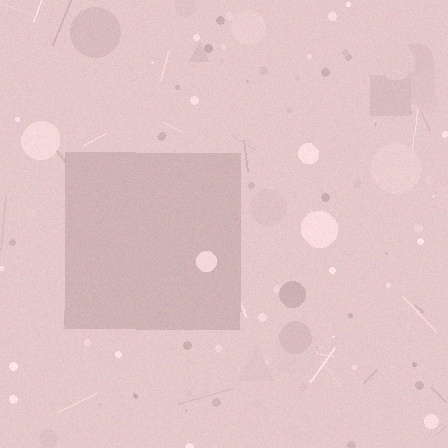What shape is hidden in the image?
A square is hidden in the image.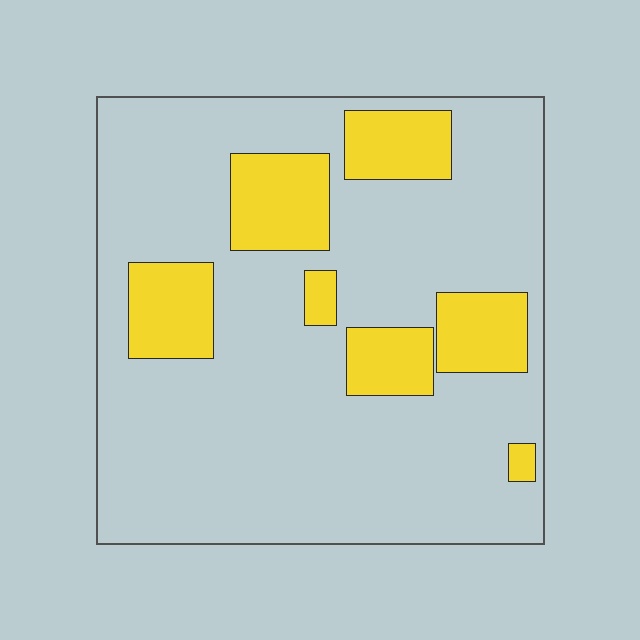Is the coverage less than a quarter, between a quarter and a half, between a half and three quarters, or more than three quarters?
Less than a quarter.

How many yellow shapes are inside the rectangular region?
7.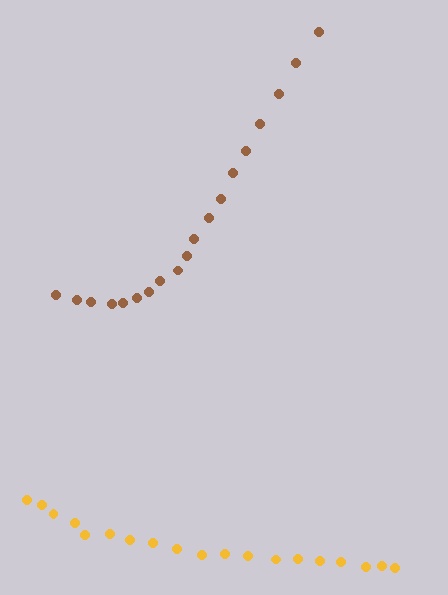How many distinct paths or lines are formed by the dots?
There are 2 distinct paths.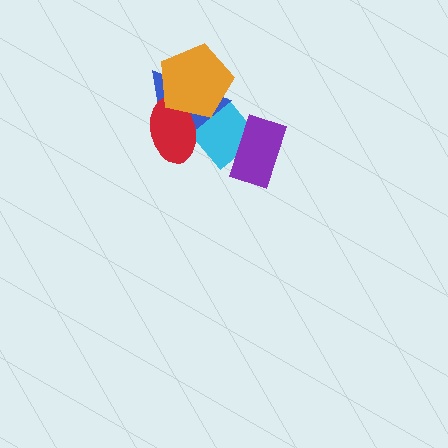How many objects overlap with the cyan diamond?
4 objects overlap with the cyan diamond.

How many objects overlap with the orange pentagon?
3 objects overlap with the orange pentagon.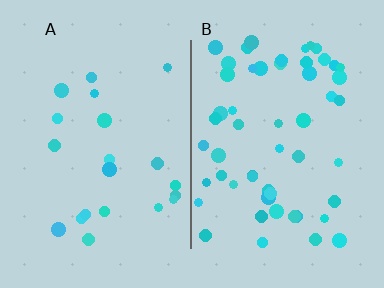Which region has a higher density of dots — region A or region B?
B (the right).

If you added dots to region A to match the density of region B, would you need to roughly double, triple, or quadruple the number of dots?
Approximately triple.